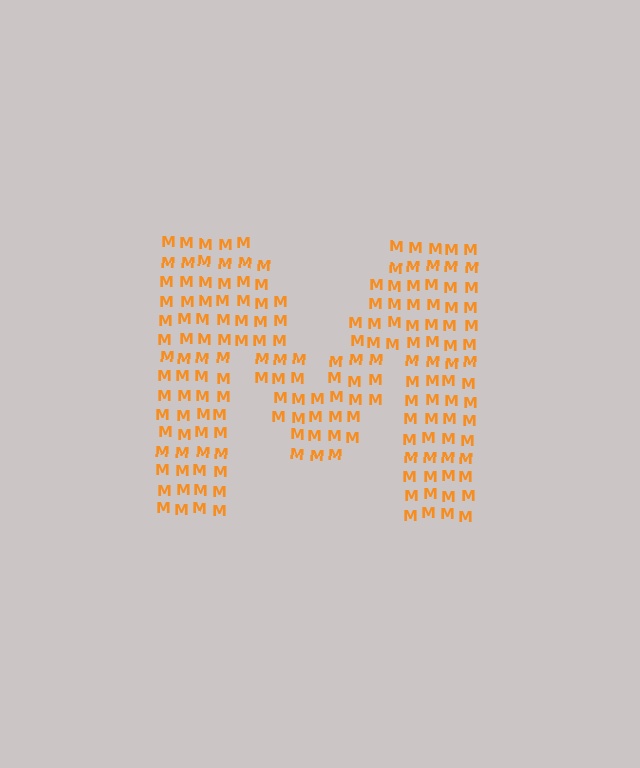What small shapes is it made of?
It is made of small letter M's.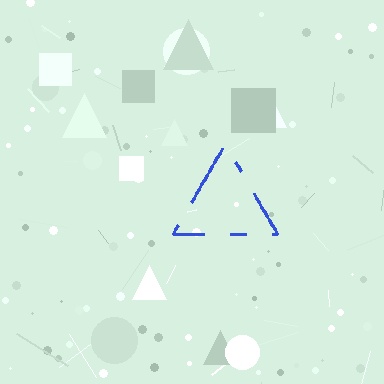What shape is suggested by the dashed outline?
The dashed outline suggests a triangle.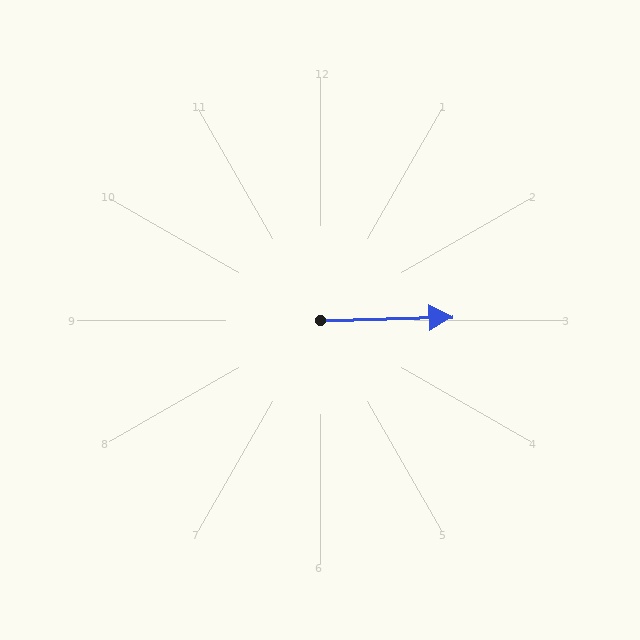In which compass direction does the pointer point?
East.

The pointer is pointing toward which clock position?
Roughly 3 o'clock.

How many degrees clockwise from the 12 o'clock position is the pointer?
Approximately 89 degrees.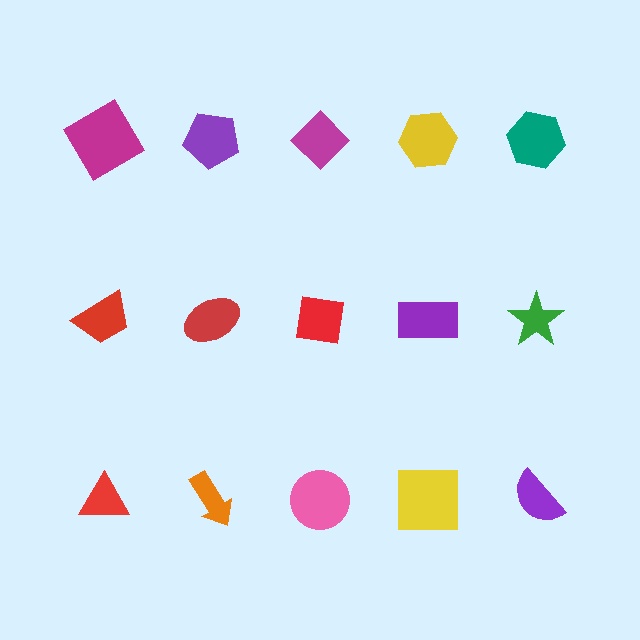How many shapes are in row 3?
5 shapes.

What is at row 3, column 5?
A purple semicircle.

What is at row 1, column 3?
A magenta diamond.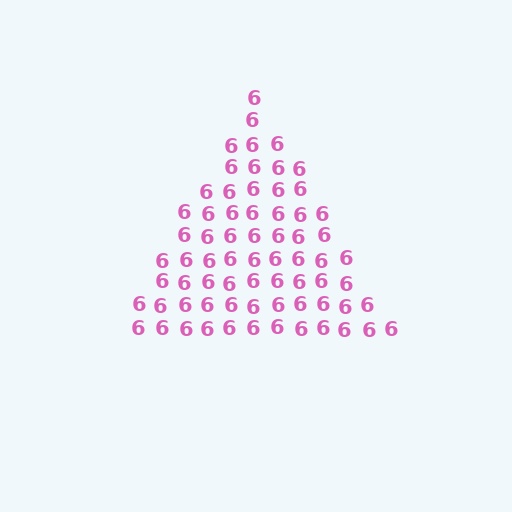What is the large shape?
The large shape is a triangle.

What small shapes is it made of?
It is made of small digit 6's.